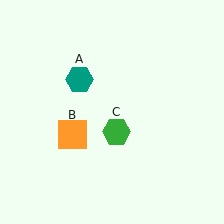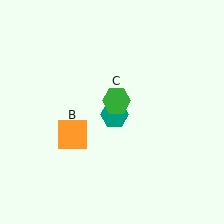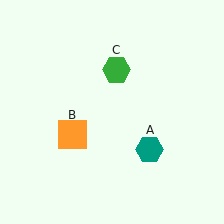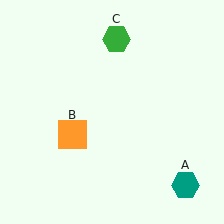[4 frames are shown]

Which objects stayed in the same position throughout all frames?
Orange square (object B) remained stationary.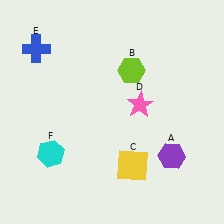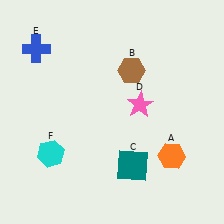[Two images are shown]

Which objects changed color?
A changed from purple to orange. B changed from lime to brown. C changed from yellow to teal.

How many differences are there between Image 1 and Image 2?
There are 3 differences between the two images.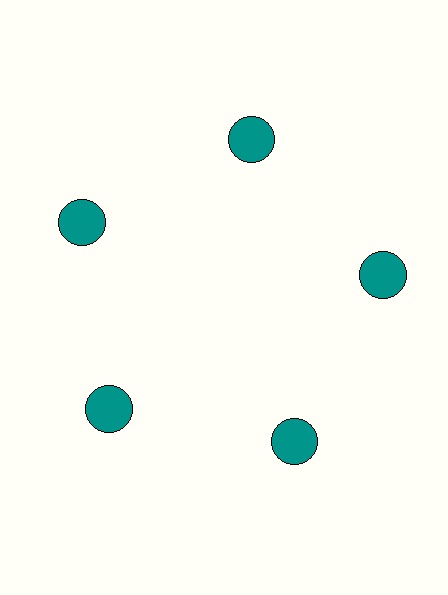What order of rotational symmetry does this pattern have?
This pattern has 5-fold rotational symmetry.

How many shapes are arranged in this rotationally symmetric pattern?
There are 5 shapes, arranged in 5 groups of 1.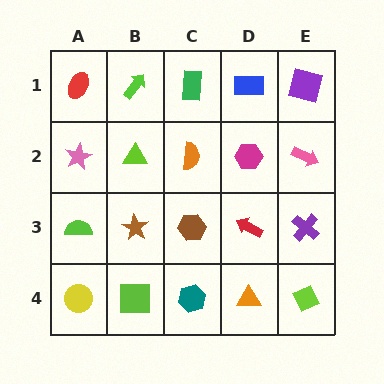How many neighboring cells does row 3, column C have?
4.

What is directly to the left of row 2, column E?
A magenta hexagon.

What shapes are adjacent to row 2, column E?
A purple square (row 1, column E), a purple cross (row 3, column E), a magenta hexagon (row 2, column D).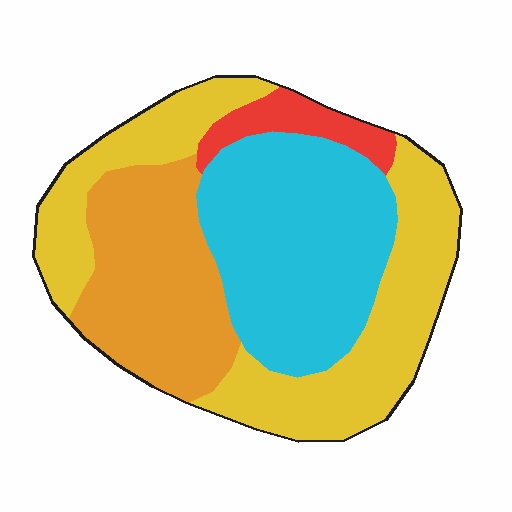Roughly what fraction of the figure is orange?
Orange takes up about one quarter (1/4) of the figure.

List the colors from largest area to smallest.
From largest to smallest: yellow, cyan, orange, red.